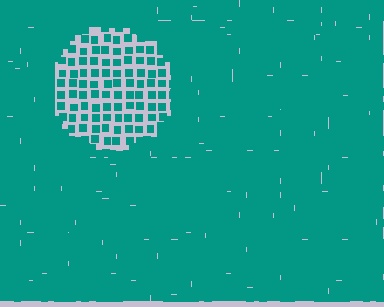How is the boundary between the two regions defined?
The boundary is defined by a change in element density (approximately 2.7x ratio). All elements are the same color, size, and shape.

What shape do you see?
I see a circle.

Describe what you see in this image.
The image contains small teal elements arranged at two different densities. A circle-shaped region is visible where the elements are less densely packed than the surrounding area.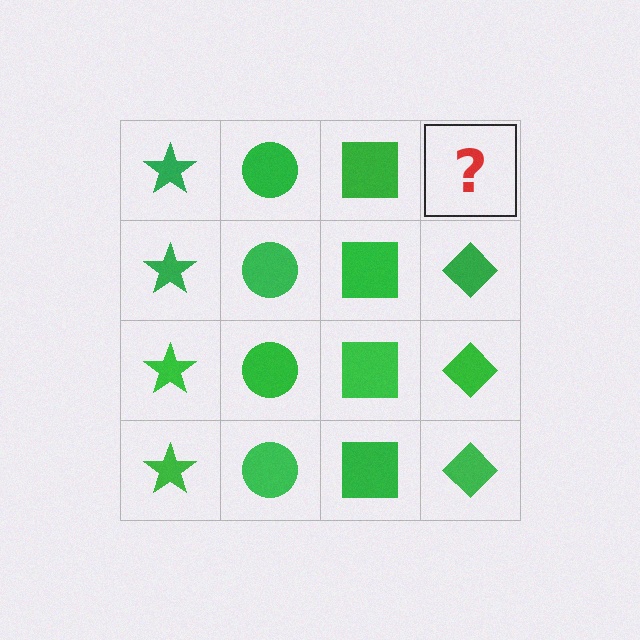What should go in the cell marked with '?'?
The missing cell should contain a green diamond.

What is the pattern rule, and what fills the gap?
The rule is that each column has a consistent shape. The gap should be filled with a green diamond.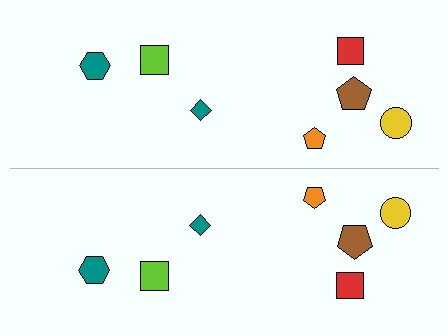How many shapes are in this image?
There are 14 shapes in this image.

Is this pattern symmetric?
Yes, this pattern has bilateral (reflection) symmetry.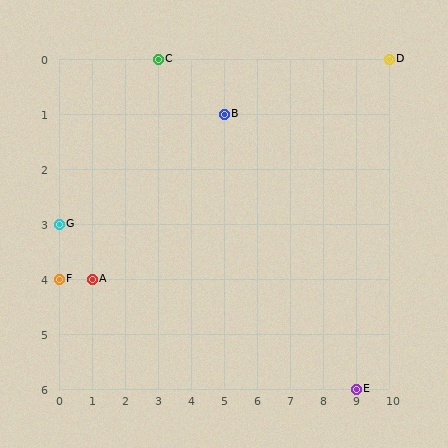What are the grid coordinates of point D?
Point D is at grid coordinates (10, 0).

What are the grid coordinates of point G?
Point G is at grid coordinates (0, 3).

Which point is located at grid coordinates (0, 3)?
Point G is at (0, 3).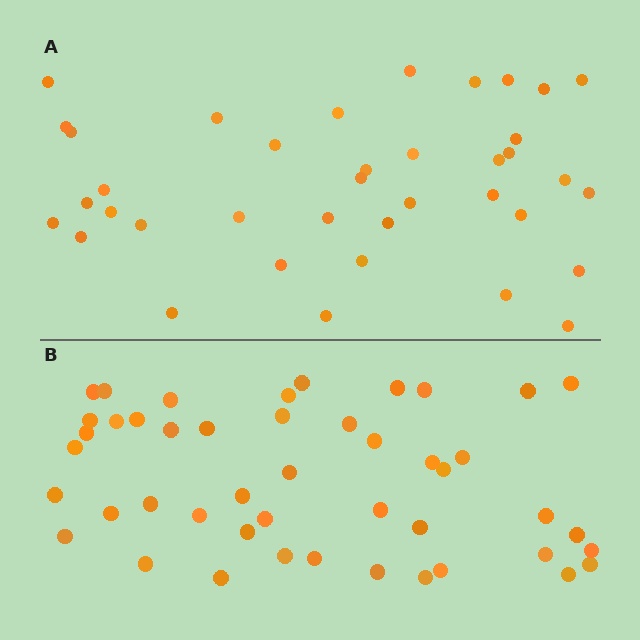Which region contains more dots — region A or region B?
Region B (the bottom region) has more dots.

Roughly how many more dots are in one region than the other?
Region B has roughly 8 or so more dots than region A.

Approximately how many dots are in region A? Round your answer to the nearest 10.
About 40 dots. (The exact count is 38, which rounds to 40.)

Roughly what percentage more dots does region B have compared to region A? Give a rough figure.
About 20% more.